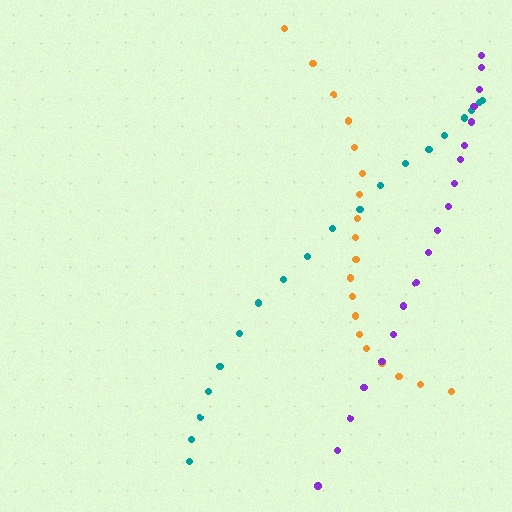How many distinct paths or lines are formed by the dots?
There are 3 distinct paths.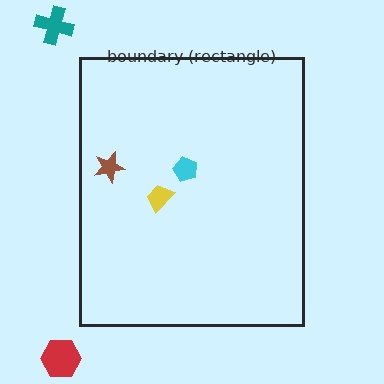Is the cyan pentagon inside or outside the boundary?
Inside.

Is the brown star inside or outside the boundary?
Inside.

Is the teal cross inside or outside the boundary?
Outside.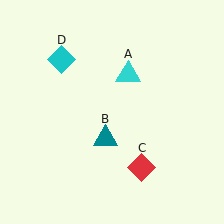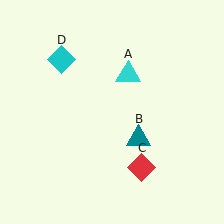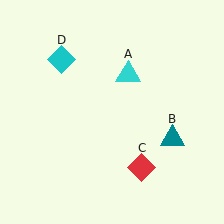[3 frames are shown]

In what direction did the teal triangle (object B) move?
The teal triangle (object B) moved right.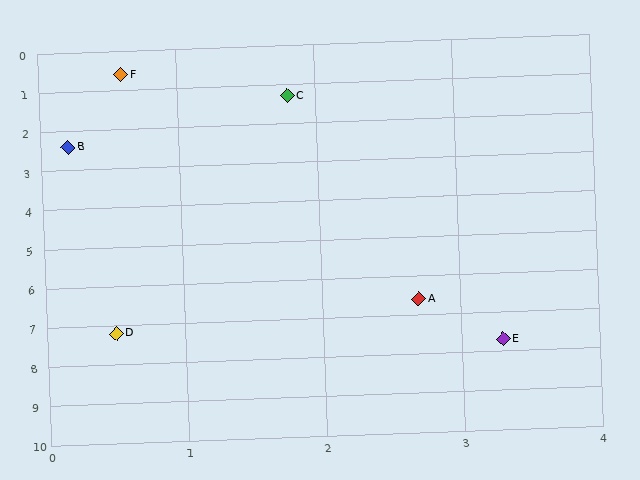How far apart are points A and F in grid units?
Points A and F are about 6.4 grid units apart.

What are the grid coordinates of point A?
Point A is at approximately (2.7, 6.6).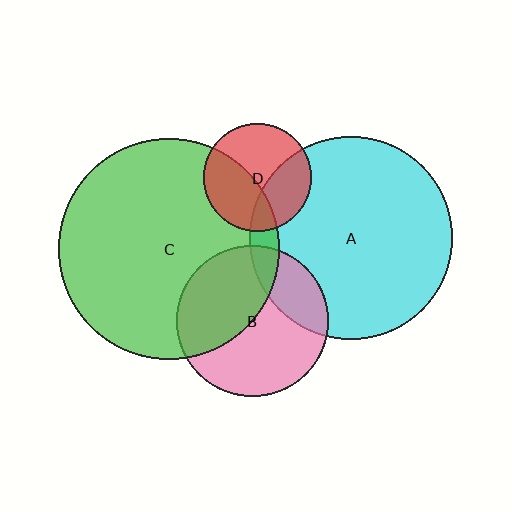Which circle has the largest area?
Circle C (green).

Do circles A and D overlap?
Yes.